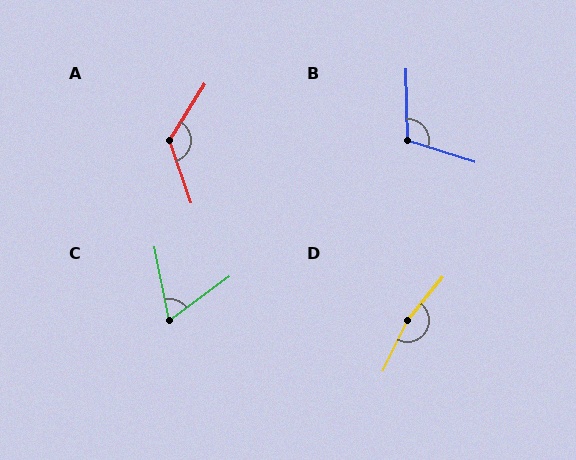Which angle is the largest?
D, at approximately 167 degrees.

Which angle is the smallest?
C, at approximately 65 degrees.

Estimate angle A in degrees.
Approximately 129 degrees.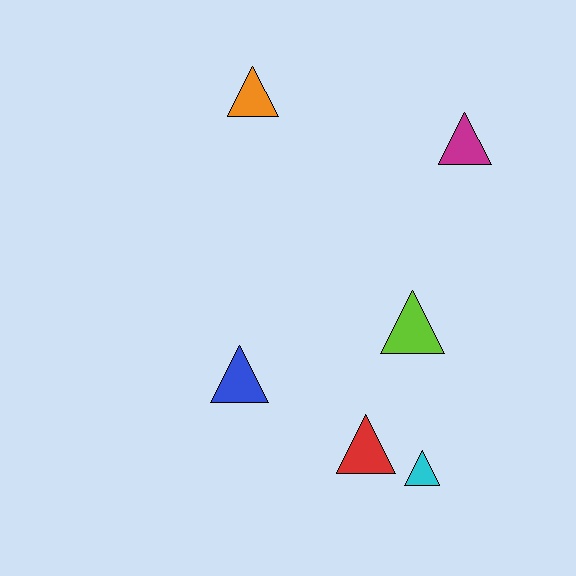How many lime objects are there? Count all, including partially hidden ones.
There is 1 lime object.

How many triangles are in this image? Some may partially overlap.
There are 6 triangles.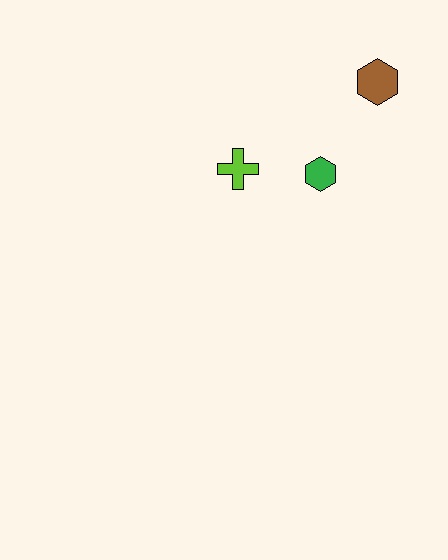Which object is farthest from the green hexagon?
The brown hexagon is farthest from the green hexagon.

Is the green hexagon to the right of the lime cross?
Yes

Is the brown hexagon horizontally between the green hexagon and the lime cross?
No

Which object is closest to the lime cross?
The green hexagon is closest to the lime cross.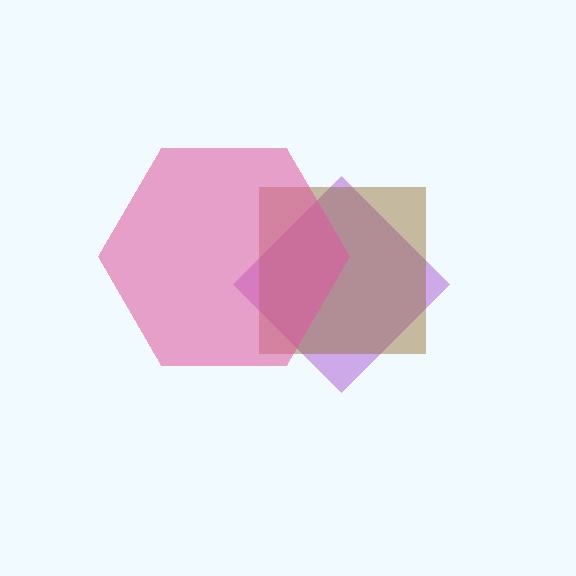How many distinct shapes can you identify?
There are 3 distinct shapes: a purple diamond, a brown square, a pink hexagon.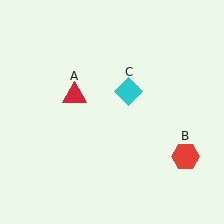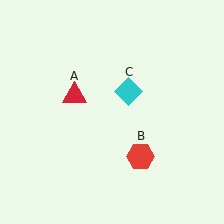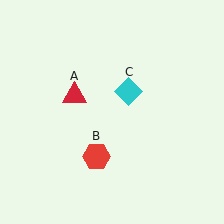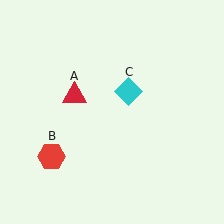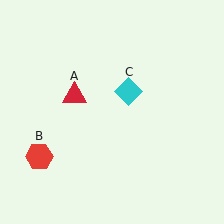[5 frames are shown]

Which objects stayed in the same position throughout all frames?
Red triangle (object A) and cyan diamond (object C) remained stationary.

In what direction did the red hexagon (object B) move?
The red hexagon (object B) moved left.